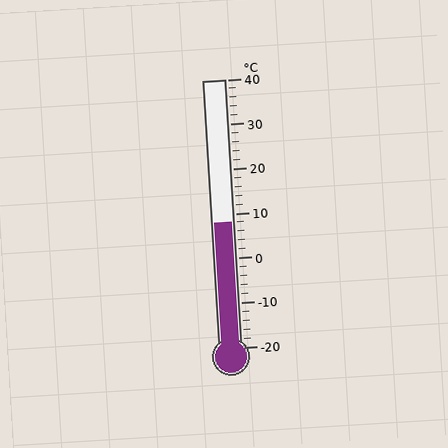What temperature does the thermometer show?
The thermometer shows approximately 8°C.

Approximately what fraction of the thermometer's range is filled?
The thermometer is filled to approximately 45% of its range.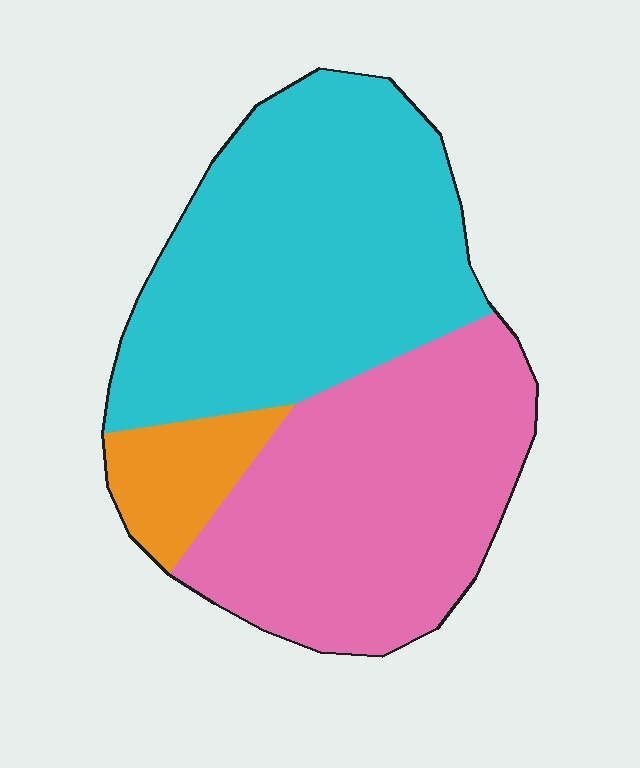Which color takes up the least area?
Orange, at roughly 10%.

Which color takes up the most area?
Cyan, at roughly 50%.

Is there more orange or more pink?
Pink.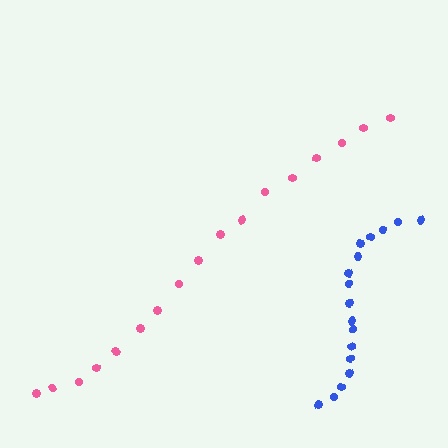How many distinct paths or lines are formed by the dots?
There are 2 distinct paths.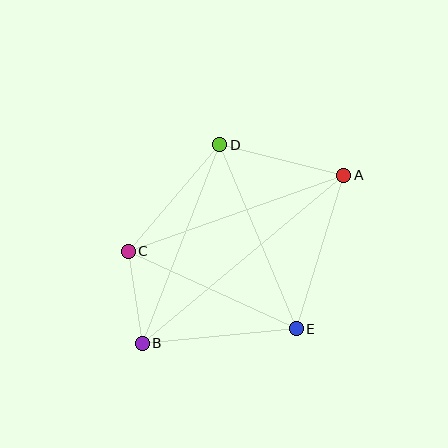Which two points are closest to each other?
Points B and C are closest to each other.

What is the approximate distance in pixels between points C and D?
The distance between C and D is approximately 141 pixels.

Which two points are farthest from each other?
Points A and B are farthest from each other.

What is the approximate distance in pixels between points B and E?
The distance between B and E is approximately 155 pixels.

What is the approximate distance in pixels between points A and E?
The distance between A and E is approximately 160 pixels.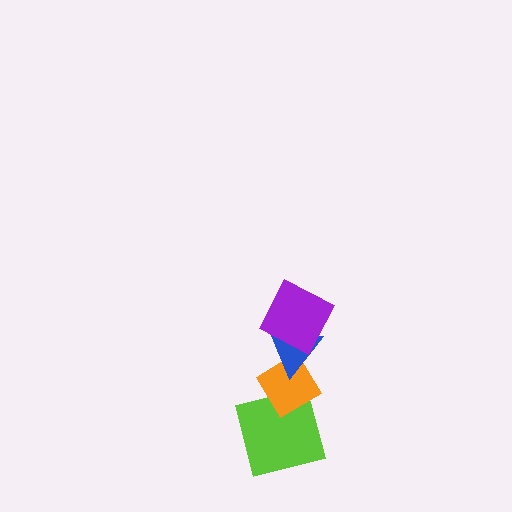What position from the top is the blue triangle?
The blue triangle is 2nd from the top.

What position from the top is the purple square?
The purple square is 1st from the top.